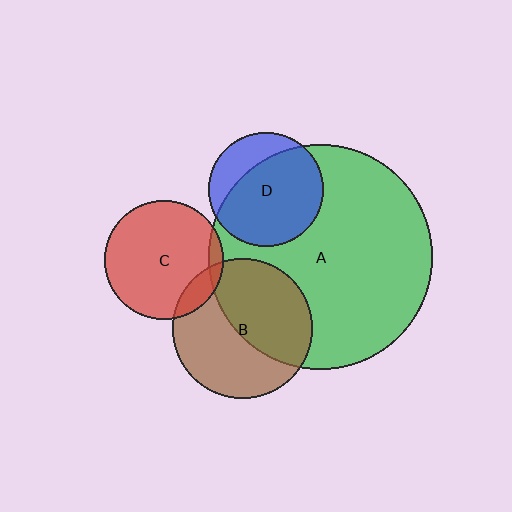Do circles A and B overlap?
Yes.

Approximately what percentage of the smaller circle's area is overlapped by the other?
Approximately 50%.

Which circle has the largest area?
Circle A (green).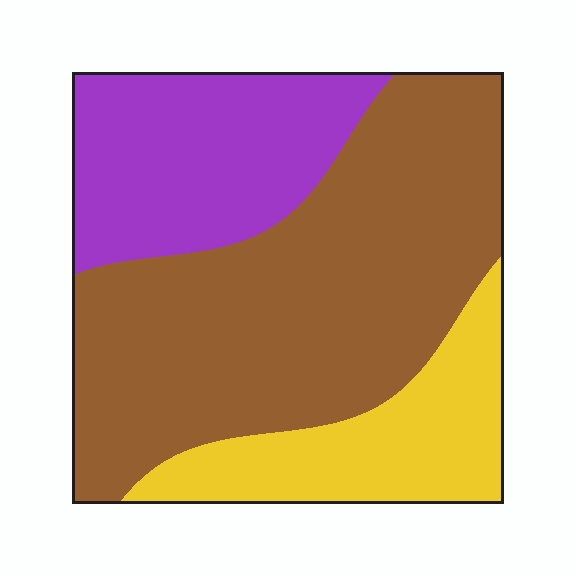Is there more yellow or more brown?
Brown.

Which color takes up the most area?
Brown, at roughly 55%.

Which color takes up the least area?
Yellow, at roughly 20%.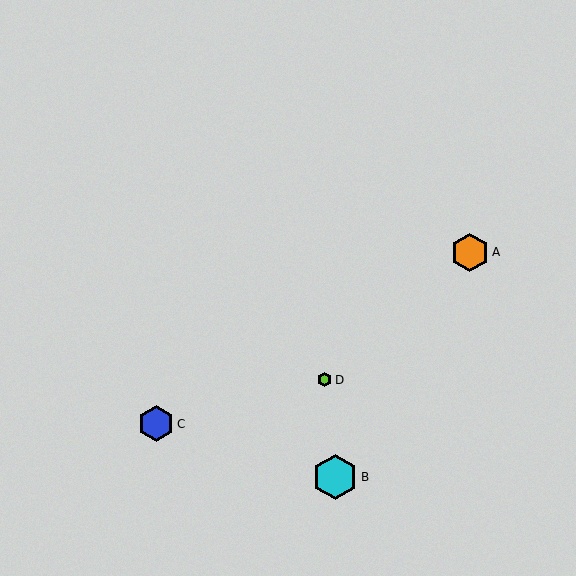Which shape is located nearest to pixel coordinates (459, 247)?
The orange hexagon (labeled A) at (470, 252) is nearest to that location.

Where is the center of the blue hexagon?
The center of the blue hexagon is at (156, 424).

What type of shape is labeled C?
Shape C is a blue hexagon.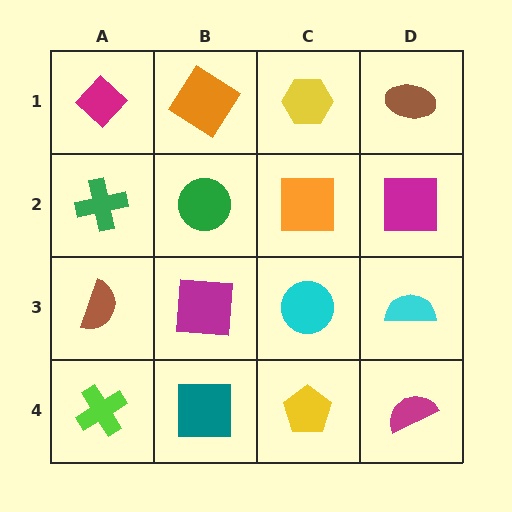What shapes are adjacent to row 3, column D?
A magenta square (row 2, column D), a magenta semicircle (row 4, column D), a cyan circle (row 3, column C).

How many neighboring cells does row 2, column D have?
3.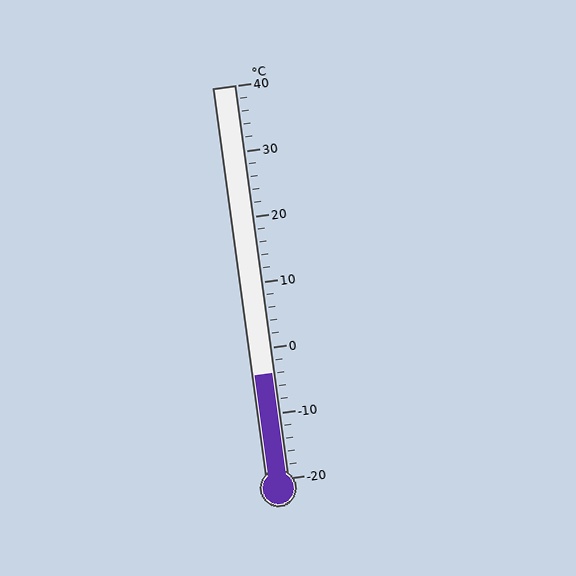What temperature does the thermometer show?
The thermometer shows approximately -4°C.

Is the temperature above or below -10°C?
The temperature is above -10°C.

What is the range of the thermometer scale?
The thermometer scale ranges from -20°C to 40°C.